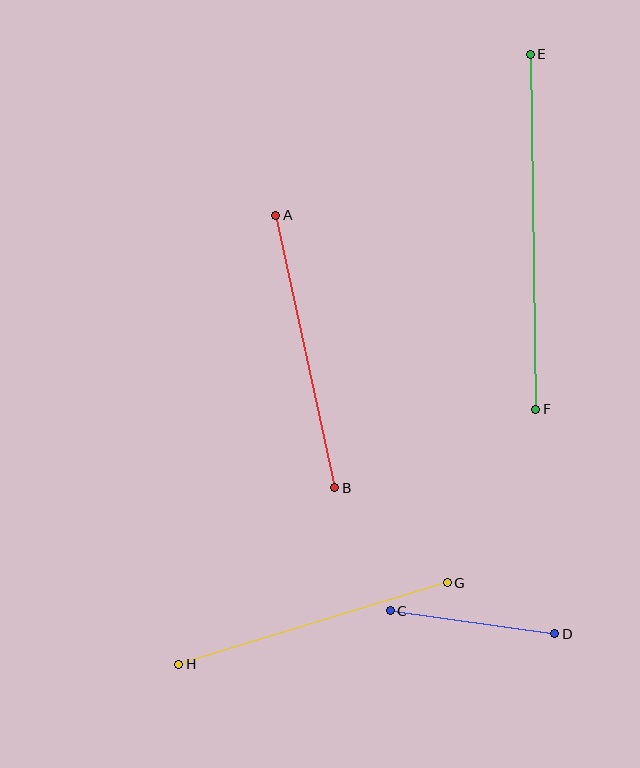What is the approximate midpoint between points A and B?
The midpoint is at approximately (305, 352) pixels.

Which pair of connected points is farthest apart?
Points E and F are farthest apart.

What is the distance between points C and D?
The distance is approximately 166 pixels.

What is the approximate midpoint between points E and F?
The midpoint is at approximately (533, 232) pixels.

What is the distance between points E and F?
The distance is approximately 355 pixels.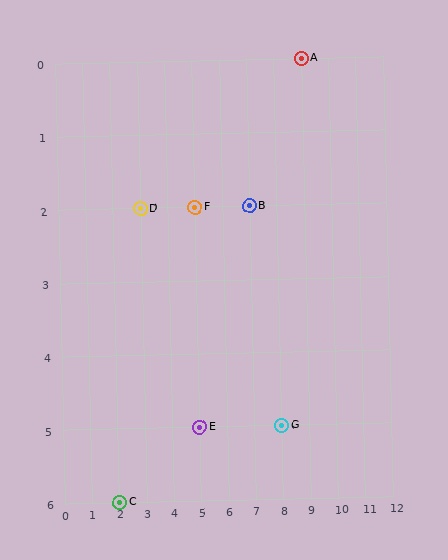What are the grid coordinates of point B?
Point B is at grid coordinates (7, 2).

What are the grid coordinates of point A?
Point A is at grid coordinates (9, 0).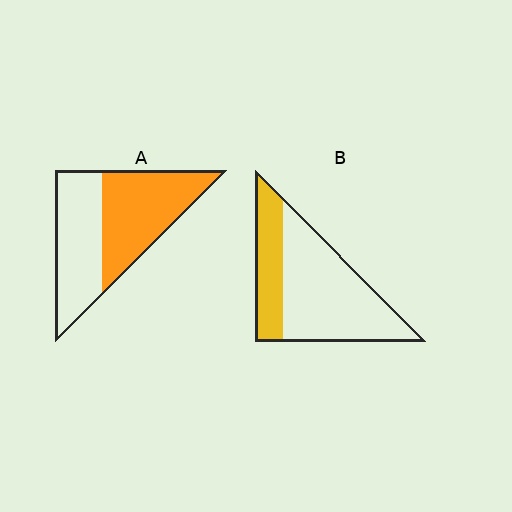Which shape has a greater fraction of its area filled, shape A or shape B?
Shape A.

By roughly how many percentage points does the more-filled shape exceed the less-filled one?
By roughly 25 percentage points (A over B).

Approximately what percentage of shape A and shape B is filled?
A is approximately 55% and B is approximately 30%.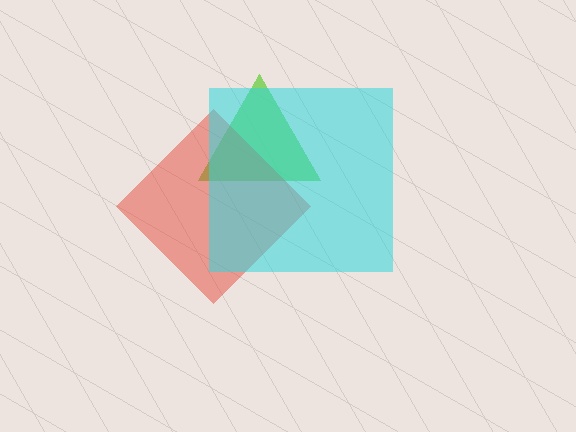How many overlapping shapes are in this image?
There are 3 overlapping shapes in the image.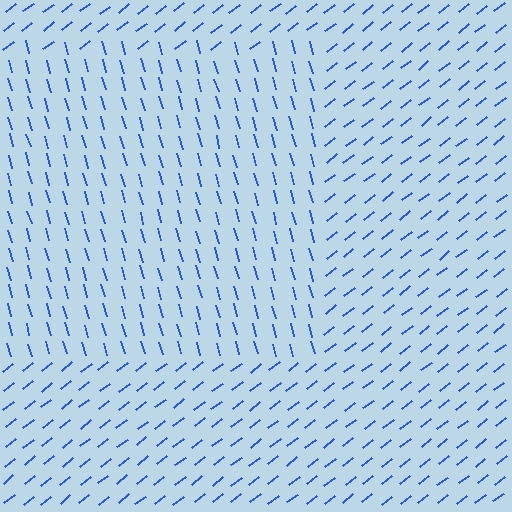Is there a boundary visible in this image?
Yes, there is a texture boundary formed by a change in line orientation.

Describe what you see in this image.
The image is filled with small blue line segments. A rectangle region in the image has lines oriented differently from the surrounding lines, creating a visible texture boundary.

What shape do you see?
I see a rectangle.